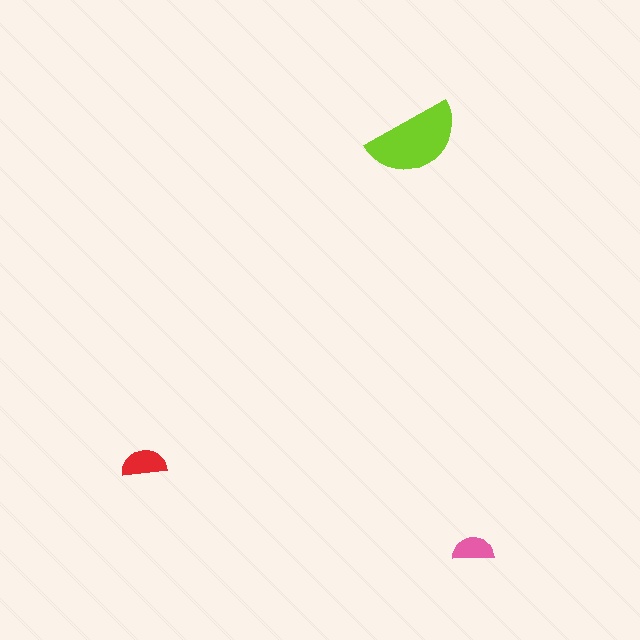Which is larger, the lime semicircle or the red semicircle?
The lime one.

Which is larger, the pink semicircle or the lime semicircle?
The lime one.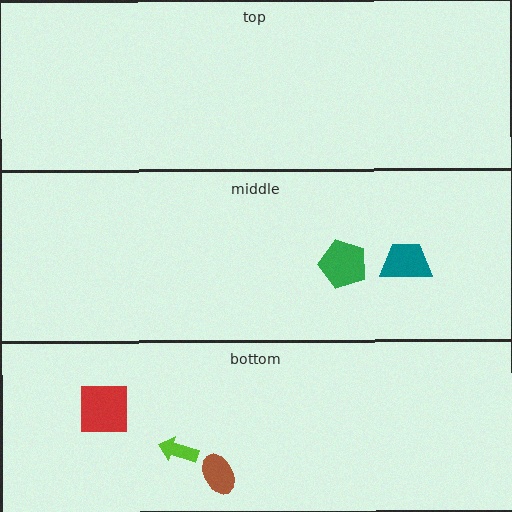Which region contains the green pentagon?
The middle region.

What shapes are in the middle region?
The green pentagon, the teal trapezoid.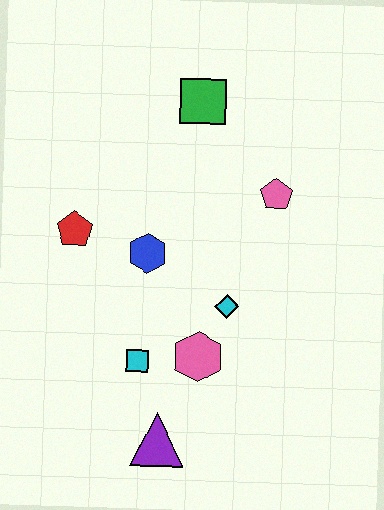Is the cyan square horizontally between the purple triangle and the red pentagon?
Yes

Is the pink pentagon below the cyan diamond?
No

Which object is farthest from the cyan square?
The green square is farthest from the cyan square.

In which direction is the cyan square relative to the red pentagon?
The cyan square is below the red pentagon.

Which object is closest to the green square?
The pink pentagon is closest to the green square.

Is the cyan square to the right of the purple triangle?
No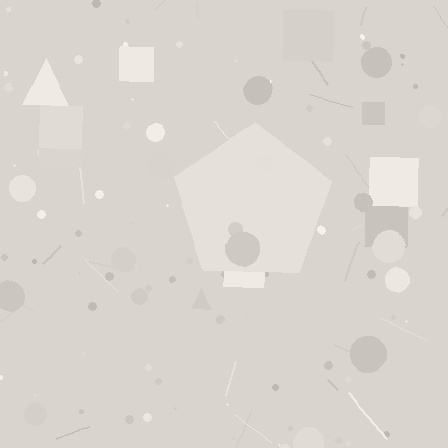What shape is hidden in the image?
A pentagon is hidden in the image.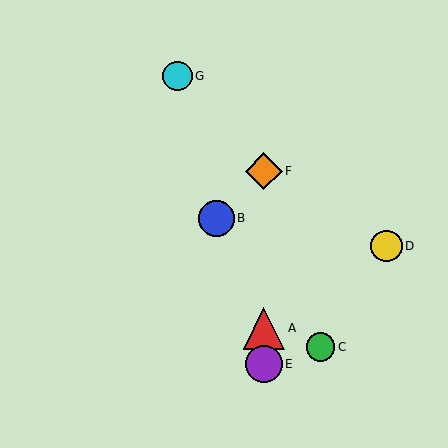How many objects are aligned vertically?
3 objects (A, E, F) are aligned vertically.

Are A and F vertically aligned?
Yes, both are at x≈264.